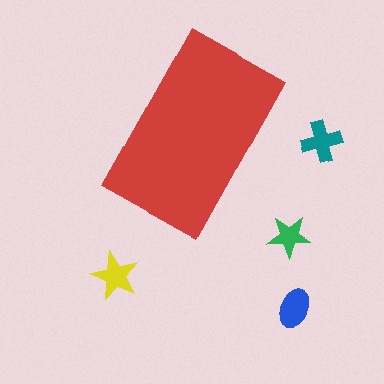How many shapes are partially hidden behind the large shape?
0 shapes are partially hidden.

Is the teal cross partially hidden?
No, the teal cross is fully visible.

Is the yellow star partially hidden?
No, the yellow star is fully visible.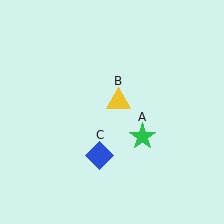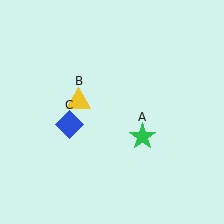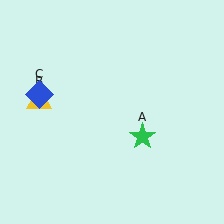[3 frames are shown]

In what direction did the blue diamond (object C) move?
The blue diamond (object C) moved up and to the left.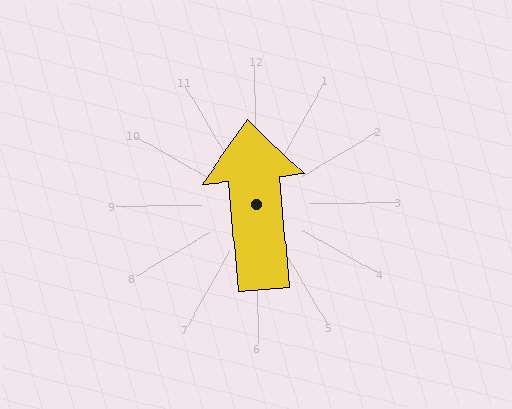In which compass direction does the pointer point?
North.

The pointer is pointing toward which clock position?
Roughly 12 o'clock.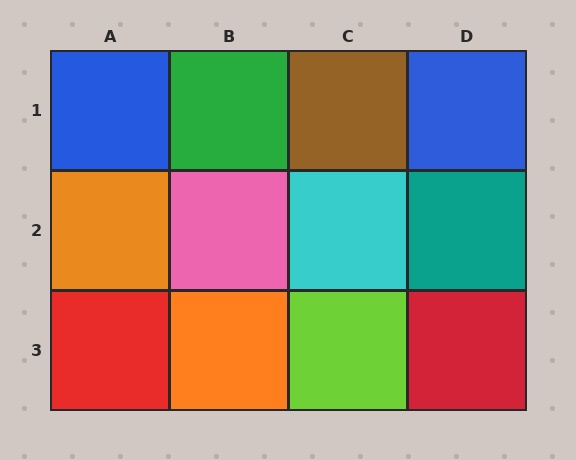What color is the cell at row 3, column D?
Red.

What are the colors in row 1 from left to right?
Blue, green, brown, blue.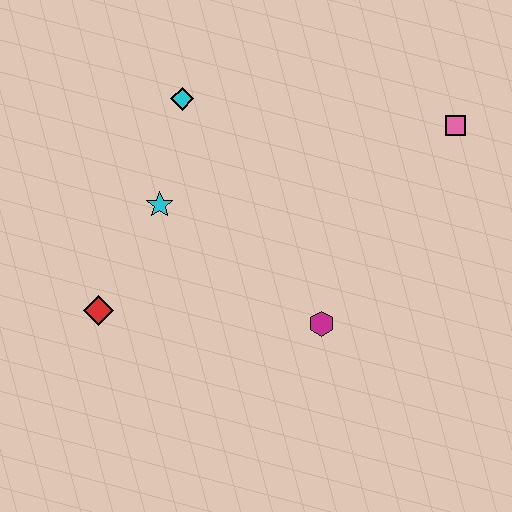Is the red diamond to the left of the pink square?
Yes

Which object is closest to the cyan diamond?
The cyan star is closest to the cyan diamond.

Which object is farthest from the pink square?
The red diamond is farthest from the pink square.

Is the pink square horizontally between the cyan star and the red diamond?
No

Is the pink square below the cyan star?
No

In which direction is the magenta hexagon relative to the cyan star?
The magenta hexagon is to the right of the cyan star.